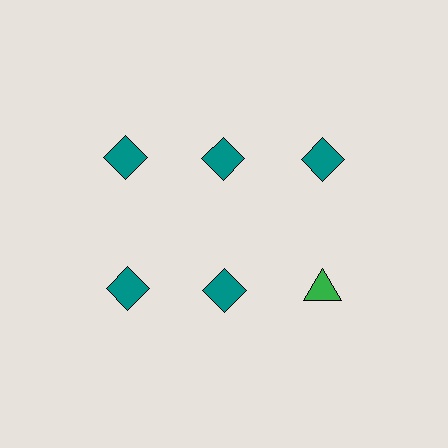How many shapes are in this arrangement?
There are 6 shapes arranged in a grid pattern.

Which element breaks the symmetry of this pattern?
The green triangle in the second row, center column breaks the symmetry. All other shapes are teal diamonds.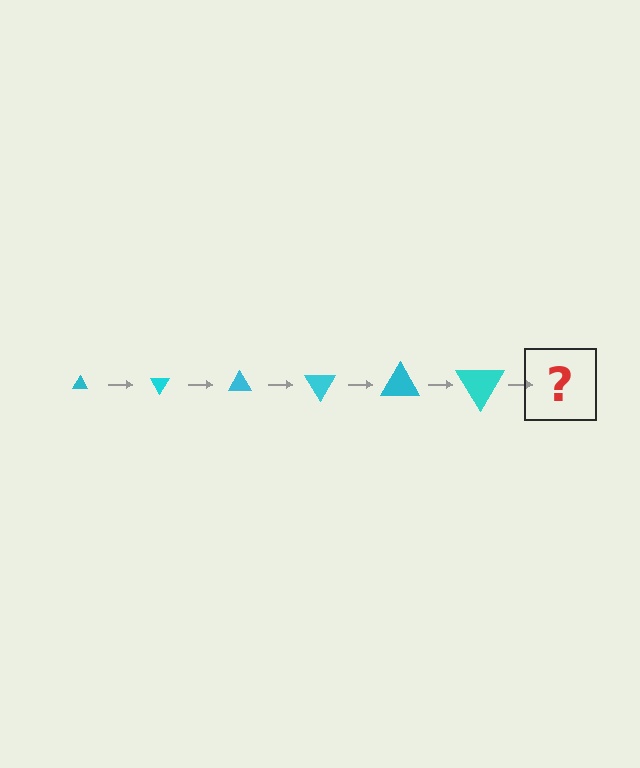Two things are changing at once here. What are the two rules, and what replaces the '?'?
The two rules are that the triangle grows larger each step and it rotates 60 degrees each step. The '?' should be a triangle, larger than the previous one and rotated 360 degrees from the start.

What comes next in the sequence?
The next element should be a triangle, larger than the previous one and rotated 360 degrees from the start.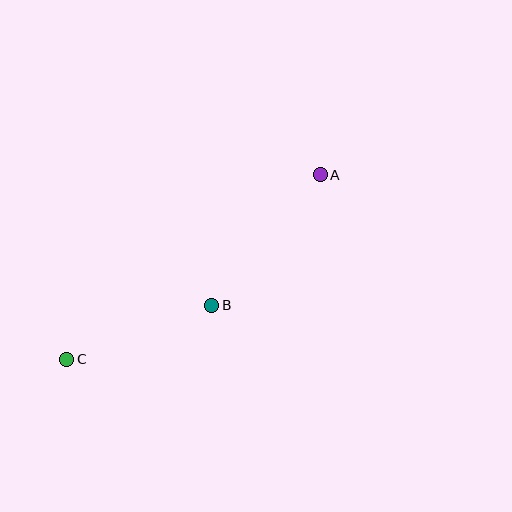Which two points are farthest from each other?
Points A and C are farthest from each other.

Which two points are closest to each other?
Points B and C are closest to each other.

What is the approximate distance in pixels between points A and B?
The distance between A and B is approximately 170 pixels.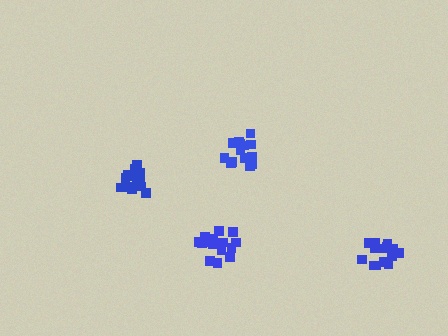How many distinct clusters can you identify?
There are 4 distinct clusters.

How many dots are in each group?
Group 1: 16 dots, Group 2: 14 dots, Group 3: 20 dots, Group 4: 18 dots (68 total).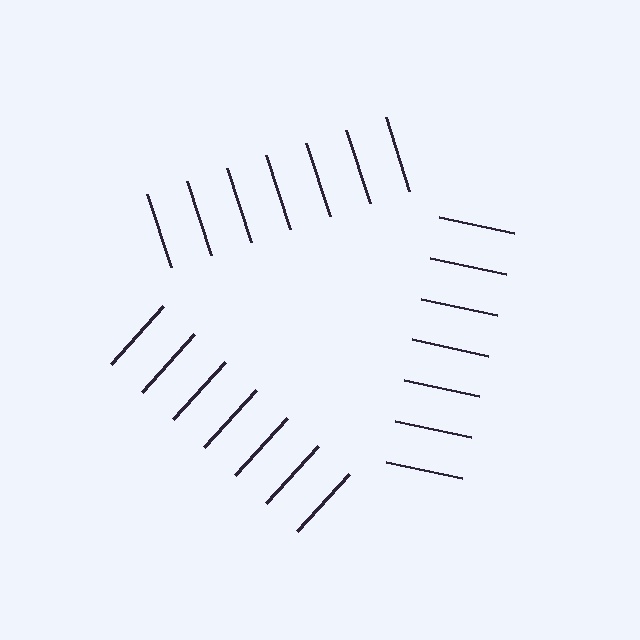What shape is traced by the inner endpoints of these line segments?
An illusory triangle — the line segments terminate on its edges but no continuous stroke is drawn.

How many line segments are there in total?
21 — 7 along each of the 3 edges.